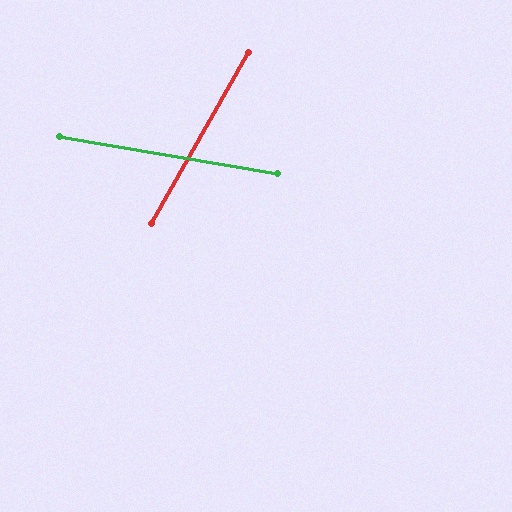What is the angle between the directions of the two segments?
Approximately 70 degrees.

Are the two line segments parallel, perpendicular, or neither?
Neither parallel nor perpendicular — they differ by about 70°.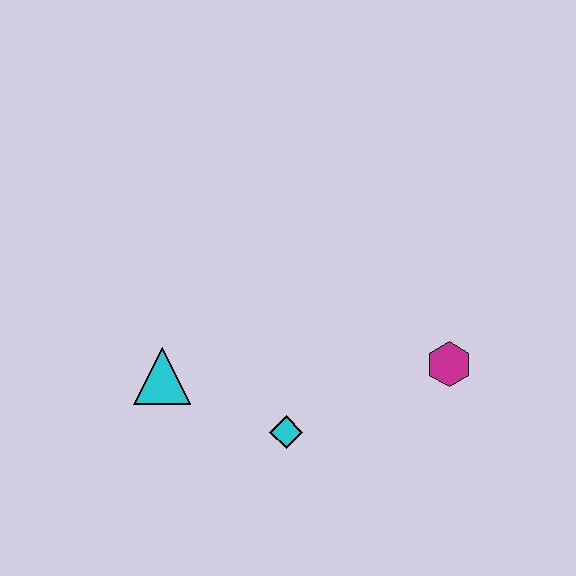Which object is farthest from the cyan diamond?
The magenta hexagon is farthest from the cyan diamond.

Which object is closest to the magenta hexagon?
The cyan diamond is closest to the magenta hexagon.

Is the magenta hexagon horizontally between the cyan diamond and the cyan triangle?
No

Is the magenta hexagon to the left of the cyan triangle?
No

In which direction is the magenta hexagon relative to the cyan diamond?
The magenta hexagon is to the right of the cyan diamond.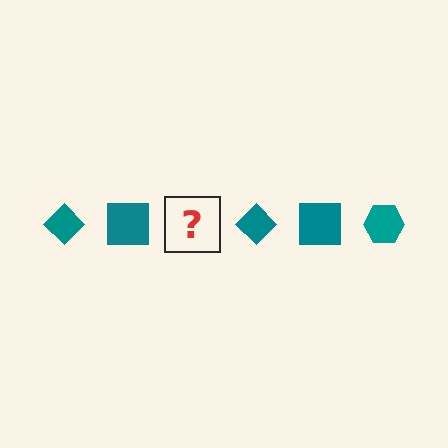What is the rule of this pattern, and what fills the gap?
The rule is that the pattern cycles through diamond, square, hexagon shapes in teal. The gap should be filled with a teal hexagon.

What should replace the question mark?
The question mark should be replaced with a teal hexagon.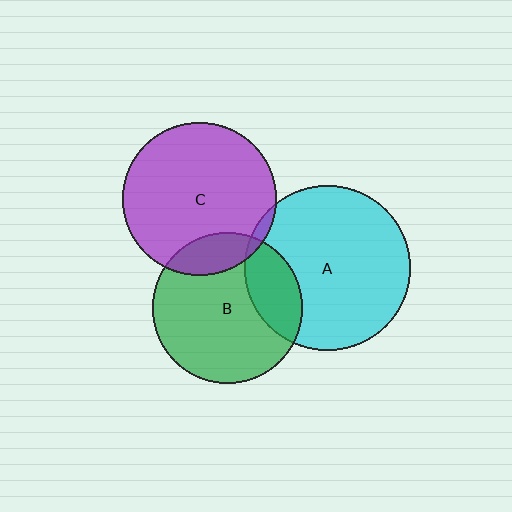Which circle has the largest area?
Circle A (cyan).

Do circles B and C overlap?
Yes.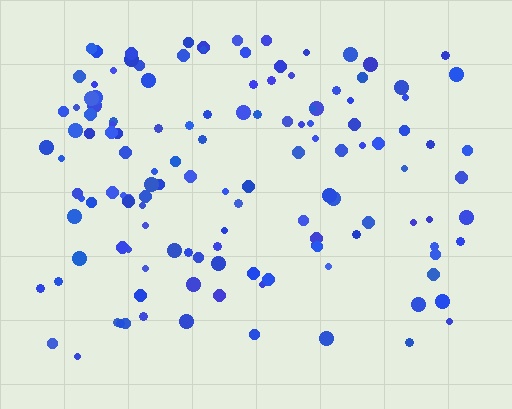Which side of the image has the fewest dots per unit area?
The bottom.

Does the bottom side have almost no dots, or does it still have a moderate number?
Still a moderate number, just noticeably fewer than the top.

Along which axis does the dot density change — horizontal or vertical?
Vertical.